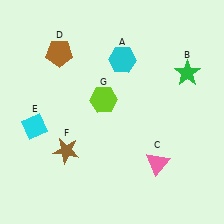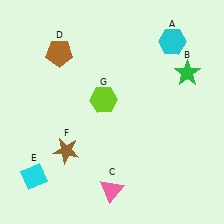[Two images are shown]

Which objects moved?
The objects that moved are: the cyan hexagon (A), the pink triangle (C), the cyan diamond (E).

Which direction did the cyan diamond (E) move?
The cyan diamond (E) moved down.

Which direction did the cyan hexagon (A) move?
The cyan hexagon (A) moved right.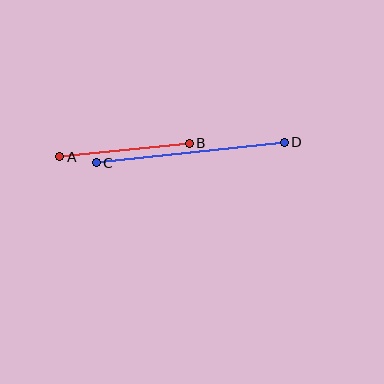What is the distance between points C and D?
The distance is approximately 189 pixels.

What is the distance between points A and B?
The distance is approximately 130 pixels.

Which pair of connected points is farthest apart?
Points C and D are farthest apart.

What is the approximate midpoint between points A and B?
The midpoint is at approximately (125, 150) pixels.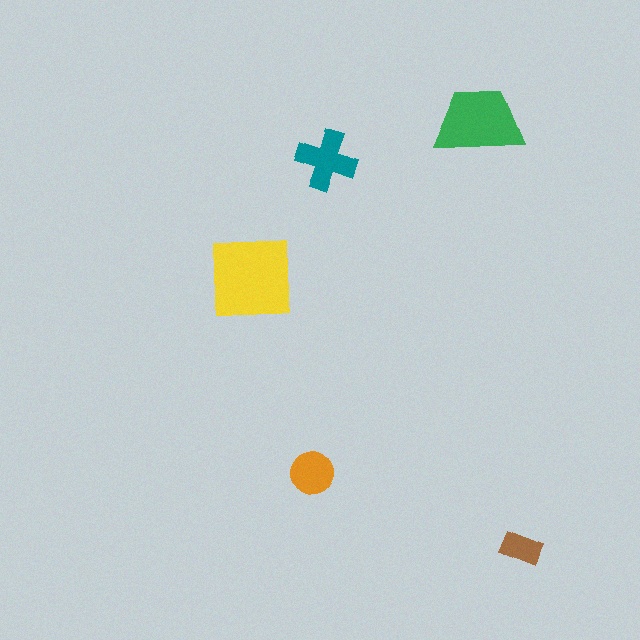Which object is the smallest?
The brown rectangle.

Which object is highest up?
The green trapezoid is topmost.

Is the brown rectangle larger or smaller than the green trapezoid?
Smaller.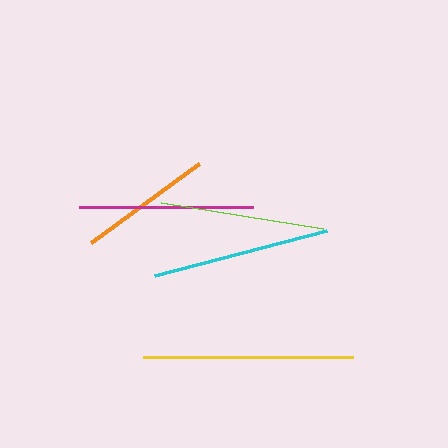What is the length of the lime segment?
The lime segment is approximately 164 pixels long.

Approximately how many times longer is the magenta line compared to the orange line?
The magenta line is approximately 1.3 times the length of the orange line.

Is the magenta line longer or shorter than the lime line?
The magenta line is longer than the lime line.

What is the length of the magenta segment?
The magenta segment is approximately 174 pixels long.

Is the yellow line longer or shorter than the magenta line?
The yellow line is longer than the magenta line.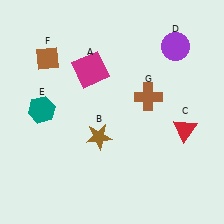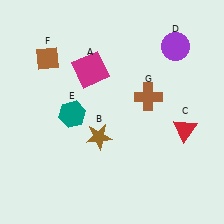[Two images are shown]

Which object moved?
The teal hexagon (E) moved right.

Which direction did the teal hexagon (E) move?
The teal hexagon (E) moved right.